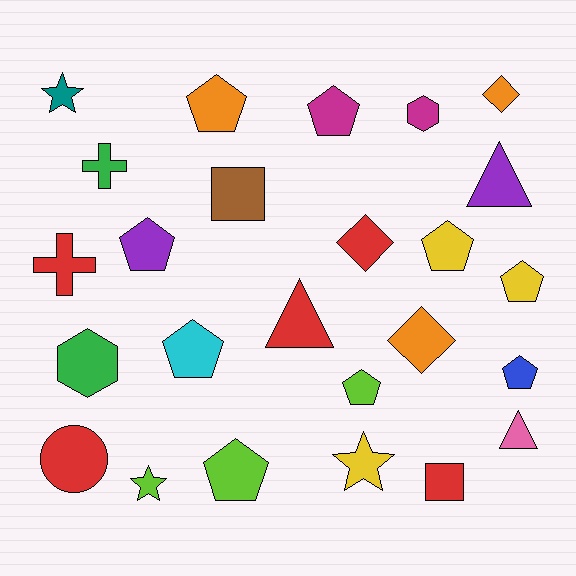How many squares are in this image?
There are 2 squares.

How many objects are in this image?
There are 25 objects.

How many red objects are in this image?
There are 5 red objects.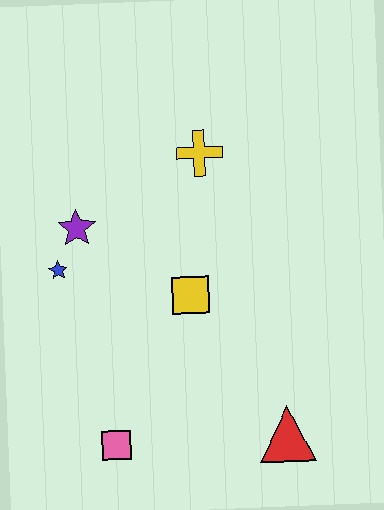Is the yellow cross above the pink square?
Yes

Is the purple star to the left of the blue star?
No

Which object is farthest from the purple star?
The red triangle is farthest from the purple star.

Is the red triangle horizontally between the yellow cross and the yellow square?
No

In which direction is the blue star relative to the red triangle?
The blue star is to the left of the red triangle.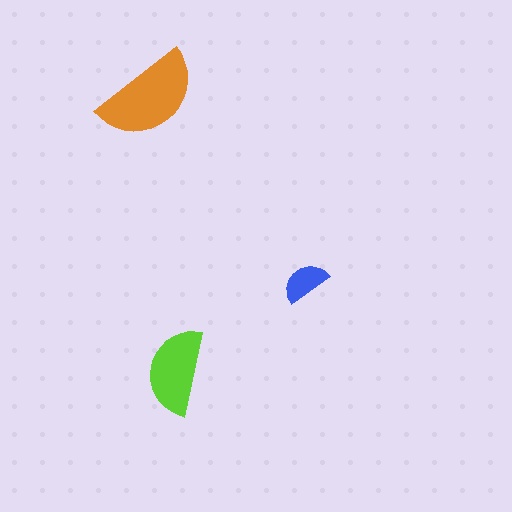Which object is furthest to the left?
The orange semicircle is leftmost.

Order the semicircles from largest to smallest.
the orange one, the lime one, the blue one.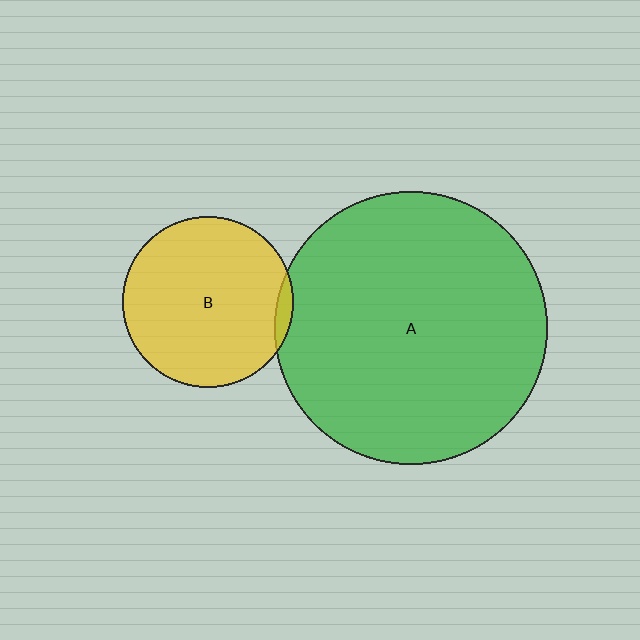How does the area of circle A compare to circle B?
Approximately 2.6 times.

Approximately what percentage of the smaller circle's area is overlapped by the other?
Approximately 5%.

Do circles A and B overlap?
Yes.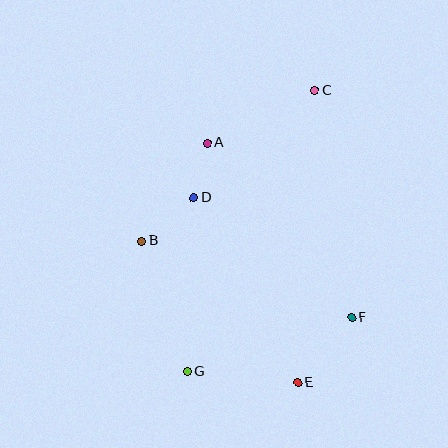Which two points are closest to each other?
Points A and D are closest to each other.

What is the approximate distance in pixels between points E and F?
The distance between E and F is approximately 84 pixels.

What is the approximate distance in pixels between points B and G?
The distance between B and G is approximately 138 pixels.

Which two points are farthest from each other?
Points C and G are farthest from each other.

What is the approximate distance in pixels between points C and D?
The distance between C and D is approximately 162 pixels.